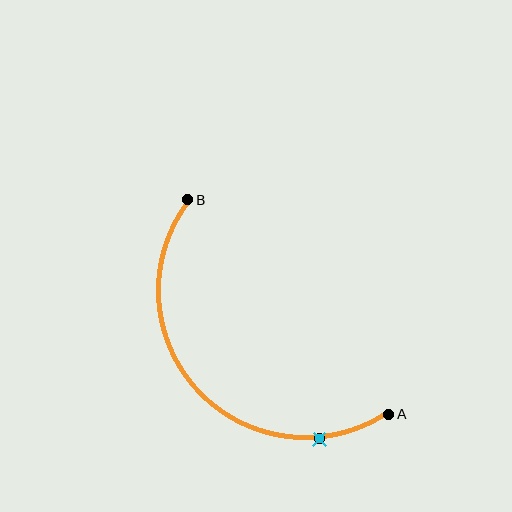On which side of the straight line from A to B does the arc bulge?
The arc bulges below and to the left of the straight line connecting A and B.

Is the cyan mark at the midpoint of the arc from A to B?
No. The cyan mark lies on the arc but is closer to endpoint A. The arc midpoint would be at the point on the curve equidistant along the arc from both A and B.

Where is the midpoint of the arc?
The arc midpoint is the point on the curve farthest from the straight line joining A and B. It sits below and to the left of that line.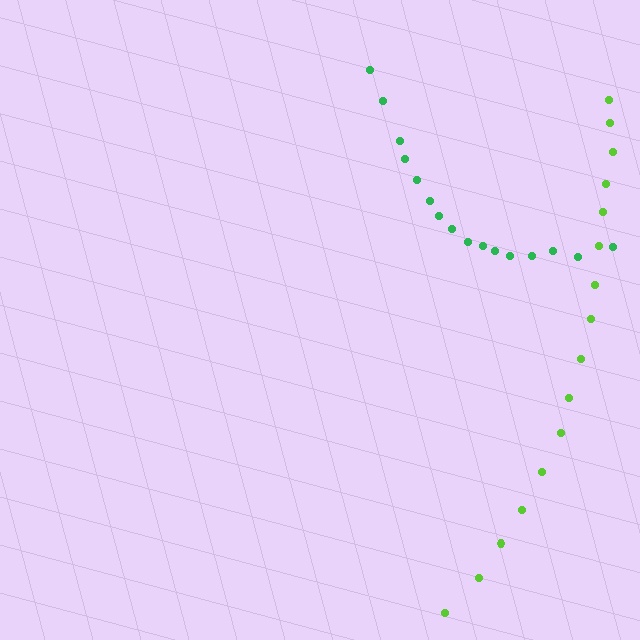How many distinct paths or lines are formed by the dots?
There are 2 distinct paths.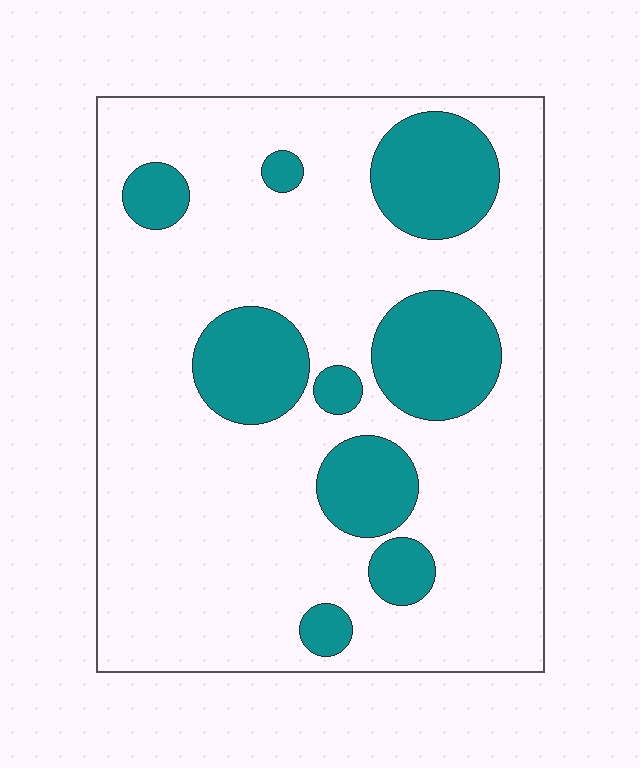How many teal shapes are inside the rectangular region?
9.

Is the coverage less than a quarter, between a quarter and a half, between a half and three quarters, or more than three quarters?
Less than a quarter.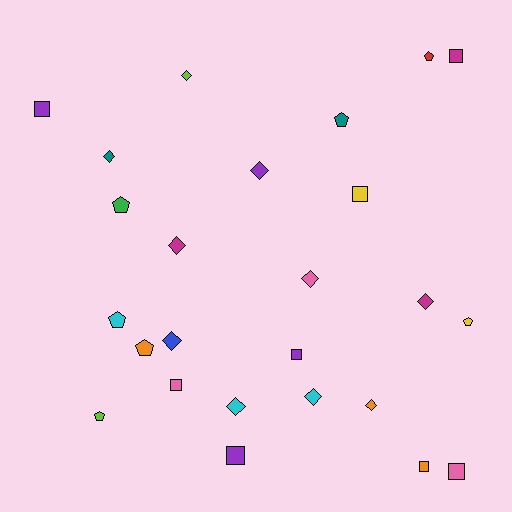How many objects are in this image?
There are 25 objects.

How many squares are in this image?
There are 8 squares.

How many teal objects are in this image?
There are 2 teal objects.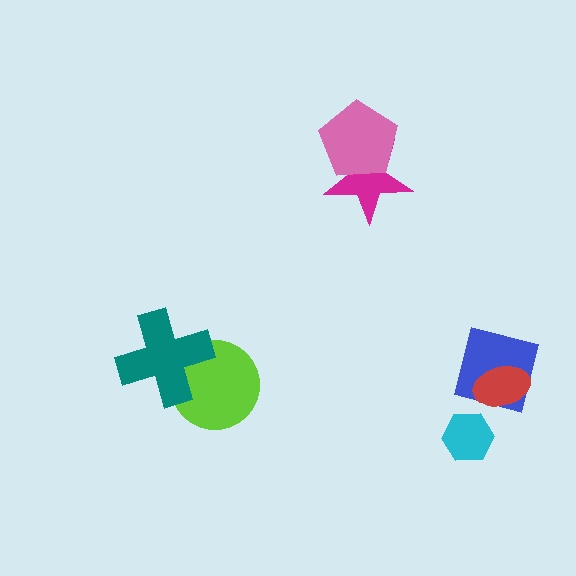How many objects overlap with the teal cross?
1 object overlaps with the teal cross.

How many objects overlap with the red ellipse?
1 object overlaps with the red ellipse.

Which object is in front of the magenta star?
The pink pentagon is in front of the magenta star.